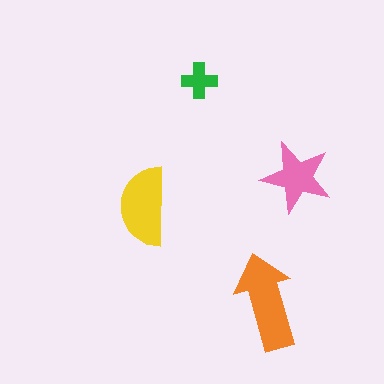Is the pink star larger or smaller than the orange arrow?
Smaller.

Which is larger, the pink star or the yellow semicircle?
The yellow semicircle.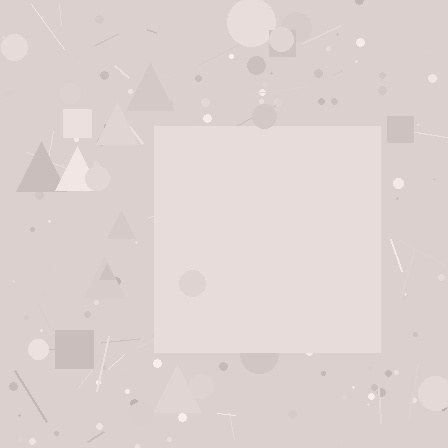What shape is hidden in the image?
A square is hidden in the image.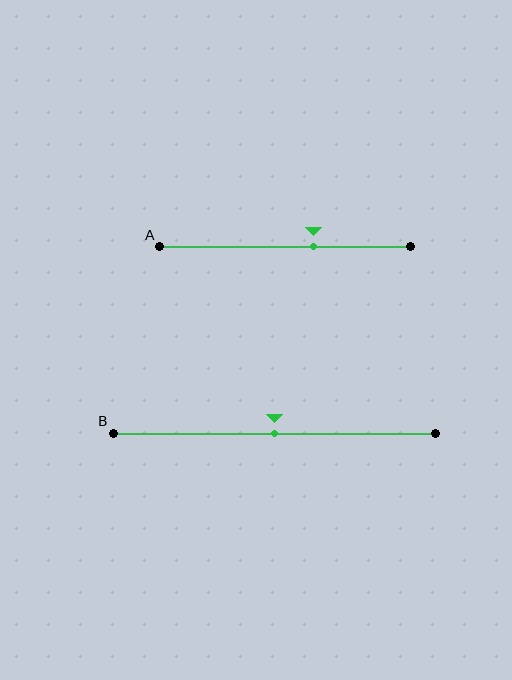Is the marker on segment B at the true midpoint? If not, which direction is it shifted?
Yes, the marker on segment B is at the true midpoint.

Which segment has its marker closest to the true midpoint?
Segment B has its marker closest to the true midpoint.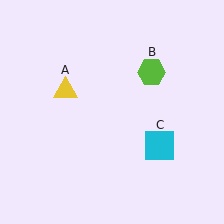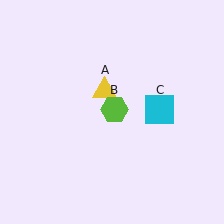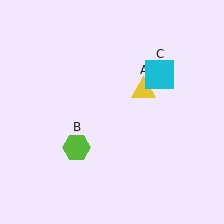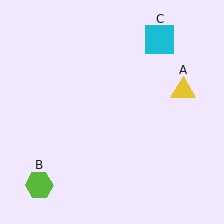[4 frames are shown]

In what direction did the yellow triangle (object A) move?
The yellow triangle (object A) moved right.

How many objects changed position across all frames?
3 objects changed position: yellow triangle (object A), lime hexagon (object B), cyan square (object C).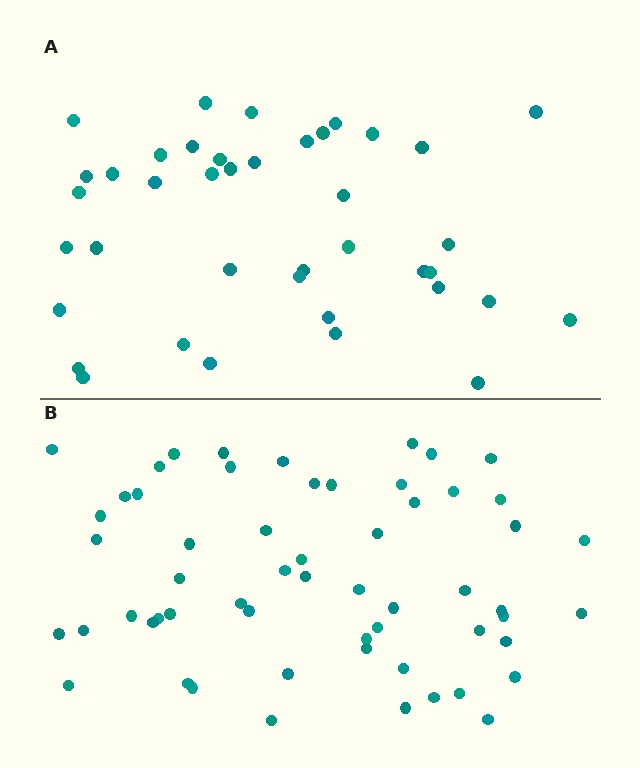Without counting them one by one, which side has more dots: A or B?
Region B (the bottom region) has more dots.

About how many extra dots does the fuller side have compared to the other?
Region B has approximately 20 more dots than region A.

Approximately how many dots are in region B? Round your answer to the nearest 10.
About 60 dots. (The exact count is 58, which rounds to 60.)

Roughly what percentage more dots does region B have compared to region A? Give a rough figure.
About 45% more.